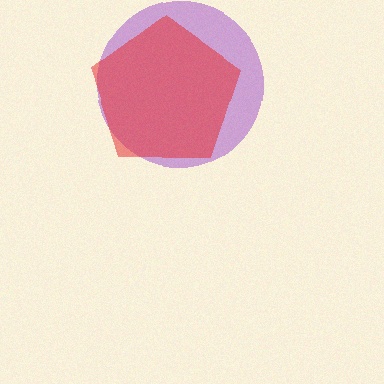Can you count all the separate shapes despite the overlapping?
Yes, there are 2 separate shapes.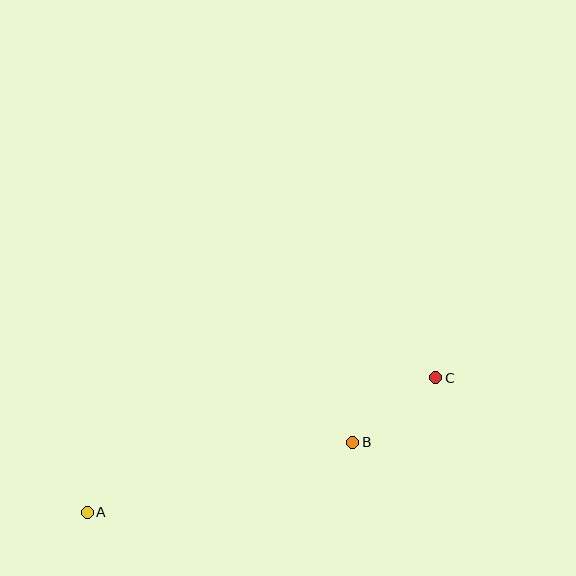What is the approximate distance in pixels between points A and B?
The distance between A and B is approximately 275 pixels.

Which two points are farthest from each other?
Points A and C are farthest from each other.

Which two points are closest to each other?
Points B and C are closest to each other.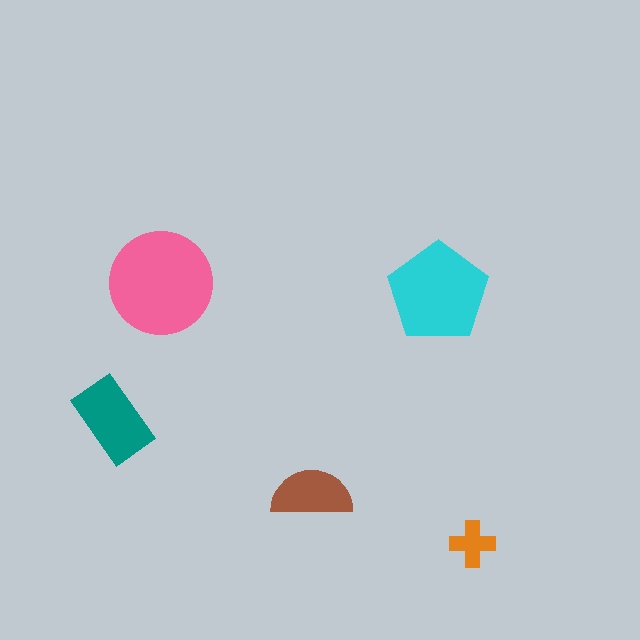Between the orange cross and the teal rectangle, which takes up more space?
The teal rectangle.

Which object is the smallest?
The orange cross.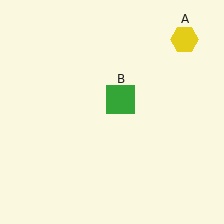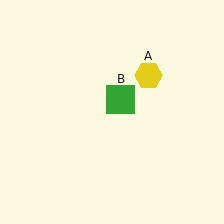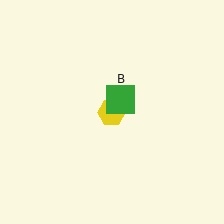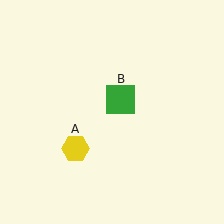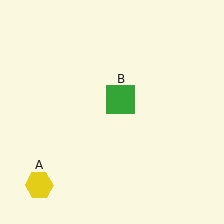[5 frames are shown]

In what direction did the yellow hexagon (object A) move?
The yellow hexagon (object A) moved down and to the left.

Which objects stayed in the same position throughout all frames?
Green square (object B) remained stationary.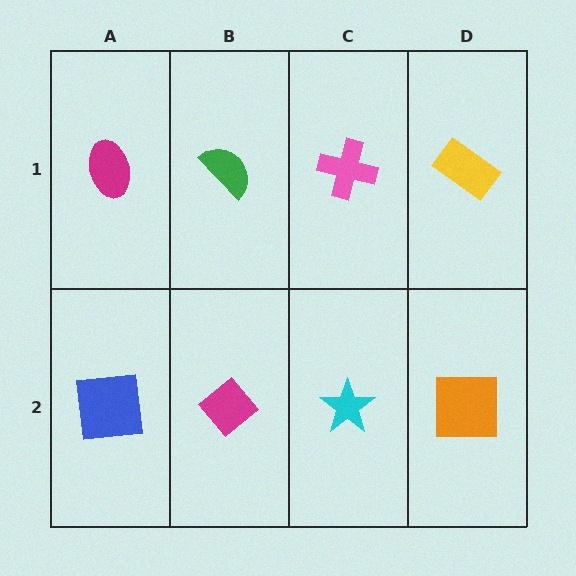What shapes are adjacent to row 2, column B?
A green semicircle (row 1, column B), a blue square (row 2, column A), a cyan star (row 2, column C).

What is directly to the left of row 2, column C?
A magenta diamond.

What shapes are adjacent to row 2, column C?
A pink cross (row 1, column C), a magenta diamond (row 2, column B), an orange square (row 2, column D).